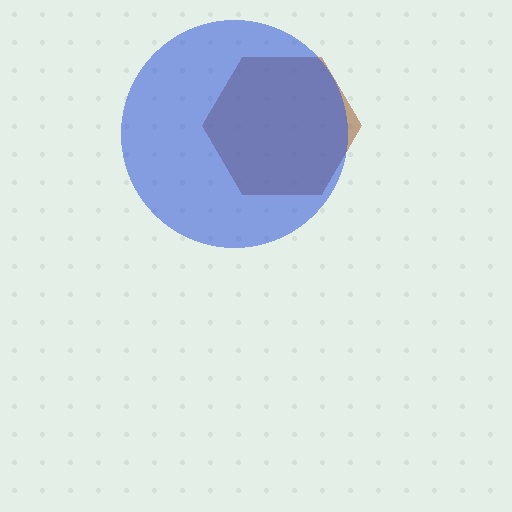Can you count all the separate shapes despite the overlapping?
Yes, there are 2 separate shapes.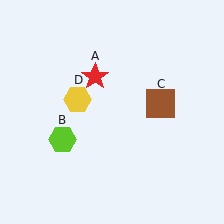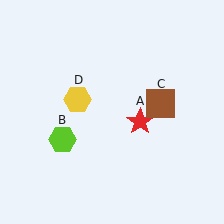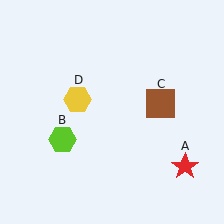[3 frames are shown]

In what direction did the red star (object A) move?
The red star (object A) moved down and to the right.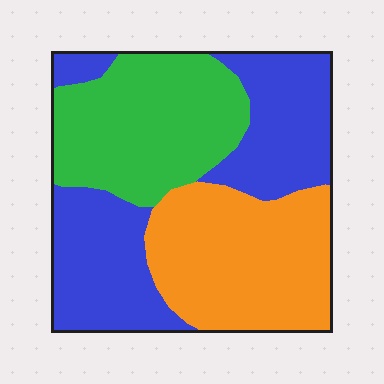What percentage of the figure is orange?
Orange covers 31% of the figure.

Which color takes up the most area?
Blue, at roughly 40%.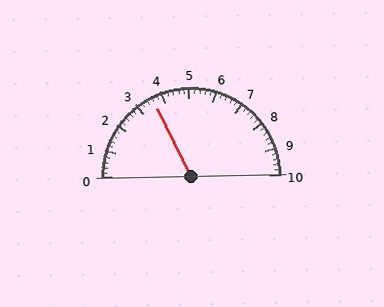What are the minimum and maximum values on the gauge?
The gauge ranges from 0 to 10.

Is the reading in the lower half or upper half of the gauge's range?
The reading is in the lower half of the range (0 to 10).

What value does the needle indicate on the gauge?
The needle indicates approximately 3.6.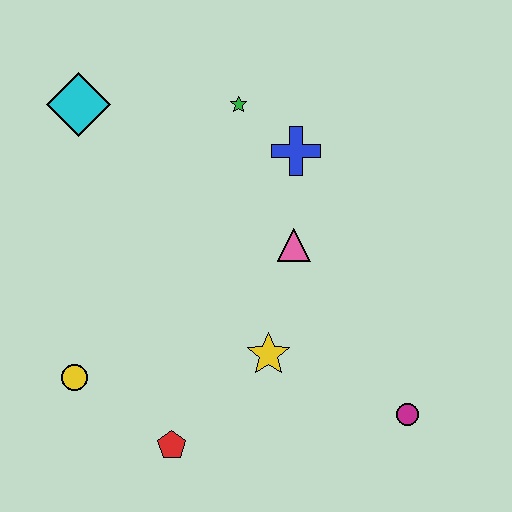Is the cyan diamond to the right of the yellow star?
No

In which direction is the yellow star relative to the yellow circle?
The yellow star is to the right of the yellow circle.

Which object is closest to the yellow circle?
The red pentagon is closest to the yellow circle.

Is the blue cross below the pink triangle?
No